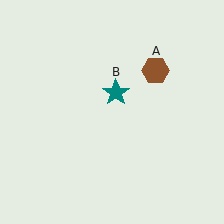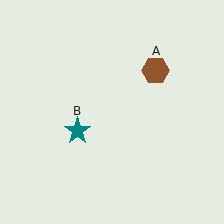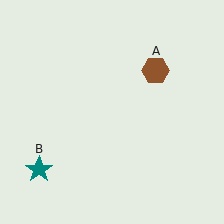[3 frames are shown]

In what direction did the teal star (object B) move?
The teal star (object B) moved down and to the left.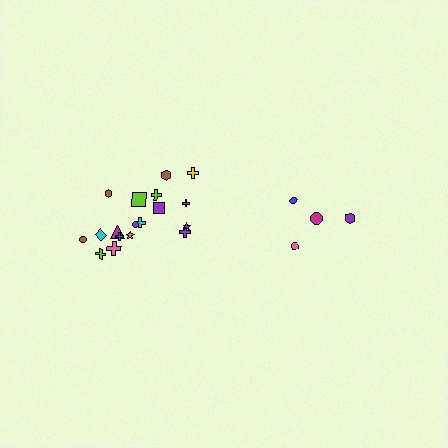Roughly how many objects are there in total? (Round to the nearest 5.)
Roughly 20 objects in total.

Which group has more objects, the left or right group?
The left group.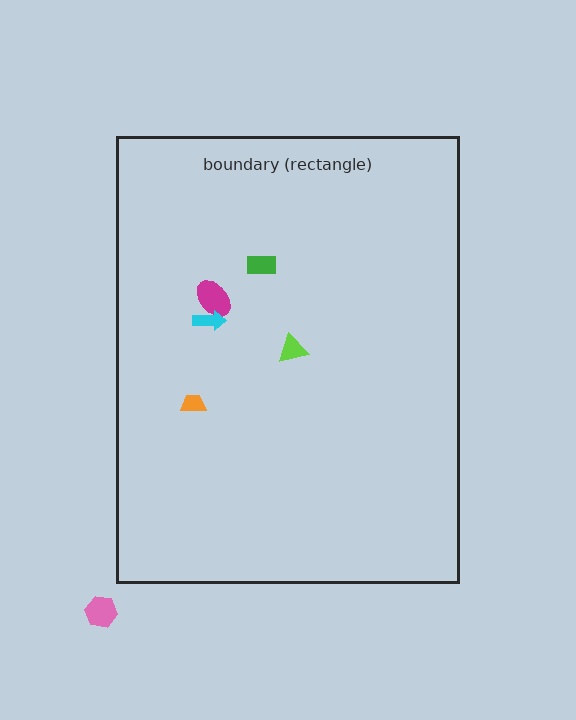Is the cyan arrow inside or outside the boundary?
Inside.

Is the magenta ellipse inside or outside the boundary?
Inside.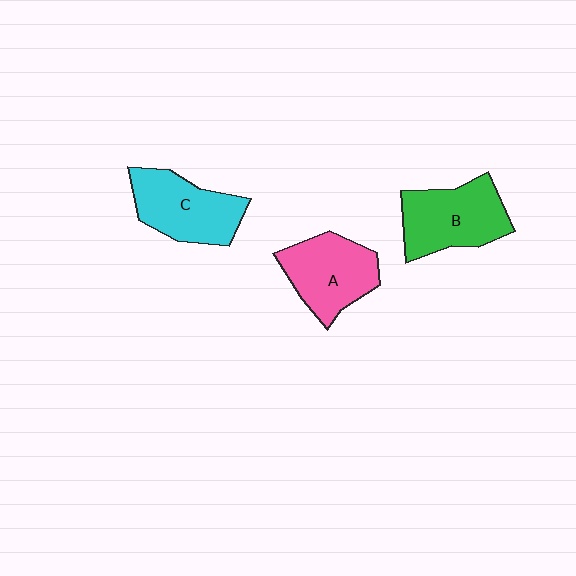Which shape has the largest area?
Shape B (green).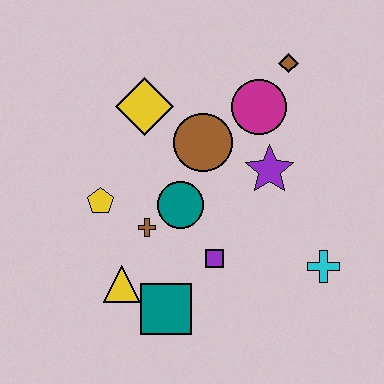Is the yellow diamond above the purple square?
Yes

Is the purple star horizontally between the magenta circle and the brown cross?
No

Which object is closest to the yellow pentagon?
The brown cross is closest to the yellow pentagon.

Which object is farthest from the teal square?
The brown diamond is farthest from the teal square.